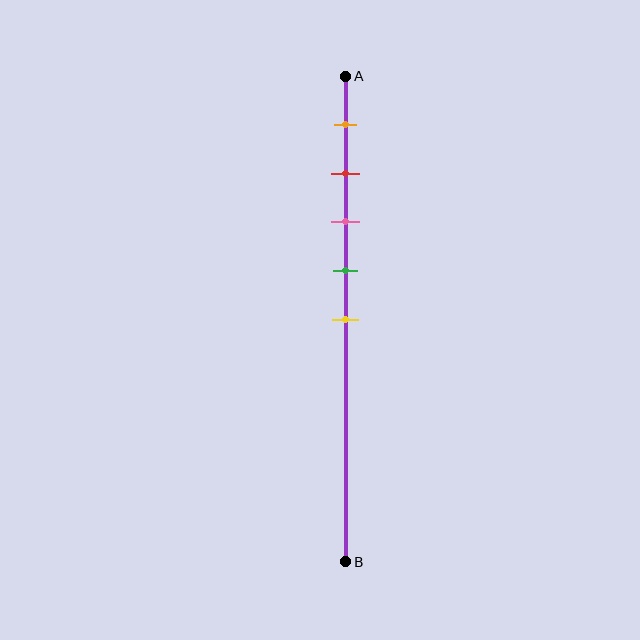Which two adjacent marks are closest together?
The red and pink marks are the closest adjacent pair.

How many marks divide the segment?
There are 5 marks dividing the segment.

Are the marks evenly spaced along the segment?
Yes, the marks are approximately evenly spaced.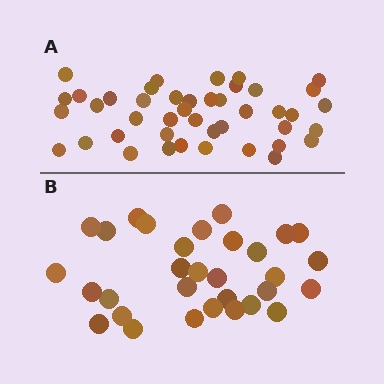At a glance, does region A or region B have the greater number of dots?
Region A (the top region) has more dots.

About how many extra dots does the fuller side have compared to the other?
Region A has roughly 12 or so more dots than region B.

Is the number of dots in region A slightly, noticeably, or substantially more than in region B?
Region A has noticeably more, but not dramatically so. The ratio is roughly 1.4 to 1.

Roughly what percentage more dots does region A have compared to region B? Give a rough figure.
About 40% more.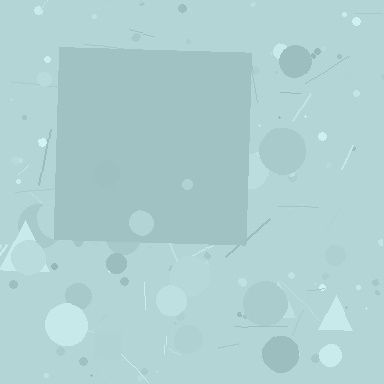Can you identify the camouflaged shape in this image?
The camouflaged shape is a square.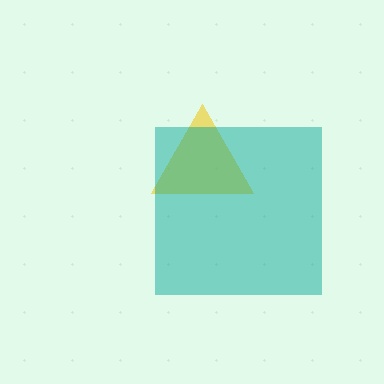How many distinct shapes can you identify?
There are 2 distinct shapes: a yellow triangle, a teal square.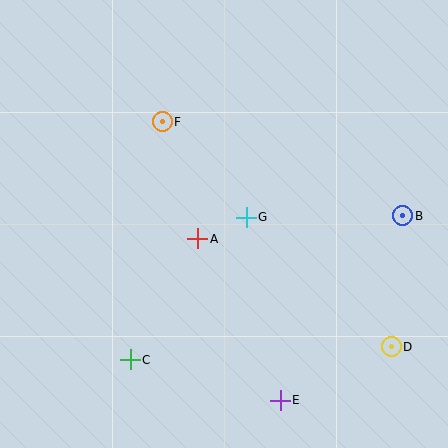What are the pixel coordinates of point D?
Point D is at (391, 347).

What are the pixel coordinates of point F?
Point F is at (162, 122).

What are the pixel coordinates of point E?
Point E is at (280, 400).